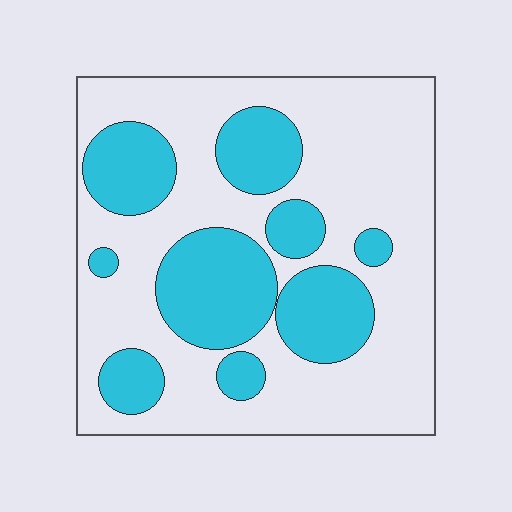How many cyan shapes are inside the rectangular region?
9.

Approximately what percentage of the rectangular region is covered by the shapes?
Approximately 35%.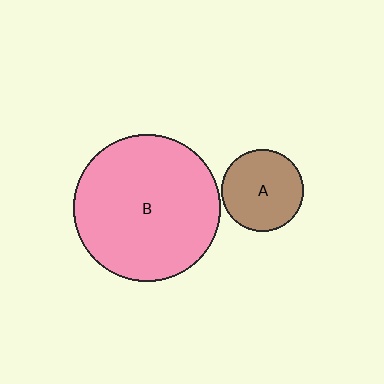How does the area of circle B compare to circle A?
Approximately 3.2 times.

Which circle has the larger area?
Circle B (pink).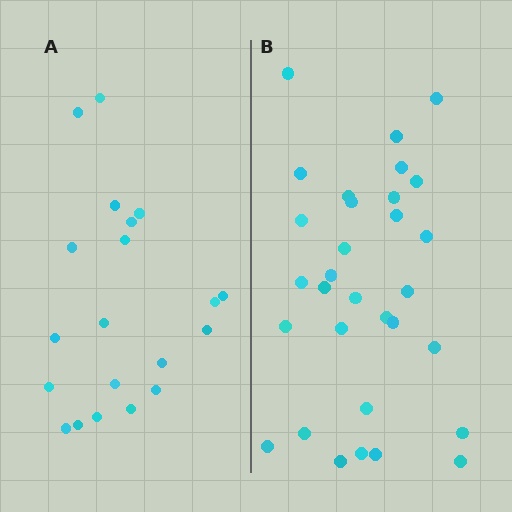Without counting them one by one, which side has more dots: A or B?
Region B (the right region) has more dots.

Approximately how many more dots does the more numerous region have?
Region B has roughly 12 or so more dots than region A.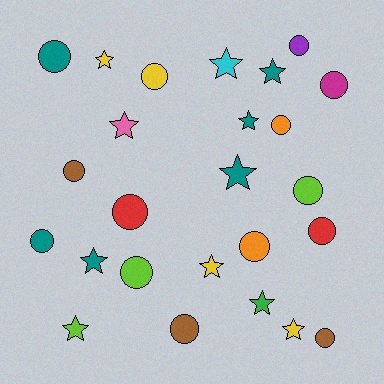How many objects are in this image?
There are 25 objects.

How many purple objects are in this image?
There is 1 purple object.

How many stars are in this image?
There are 11 stars.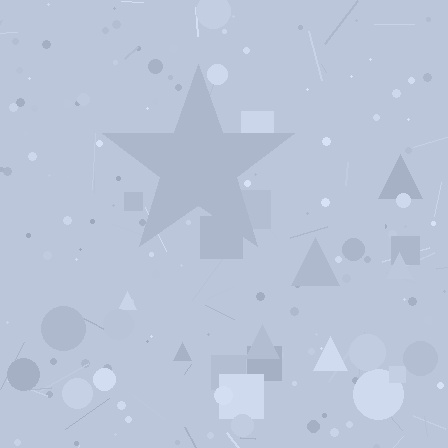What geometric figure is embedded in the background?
A star is embedded in the background.